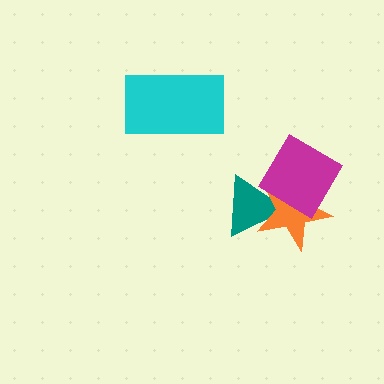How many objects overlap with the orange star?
2 objects overlap with the orange star.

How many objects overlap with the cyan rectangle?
0 objects overlap with the cyan rectangle.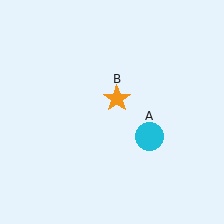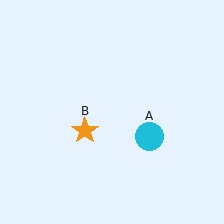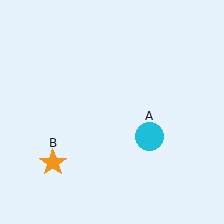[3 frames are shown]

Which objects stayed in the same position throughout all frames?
Cyan circle (object A) remained stationary.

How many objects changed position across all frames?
1 object changed position: orange star (object B).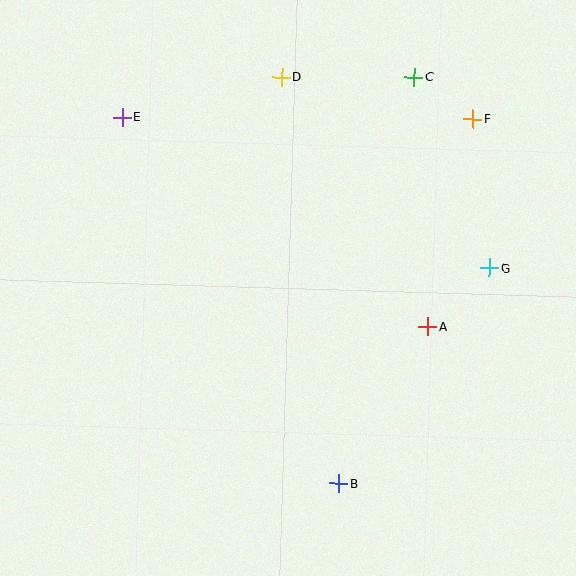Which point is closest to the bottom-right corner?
Point B is closest to the bottom-right corner.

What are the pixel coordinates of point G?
Point G is at (489, 268).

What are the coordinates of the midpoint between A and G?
The midpoint between A and G is at (459, 297).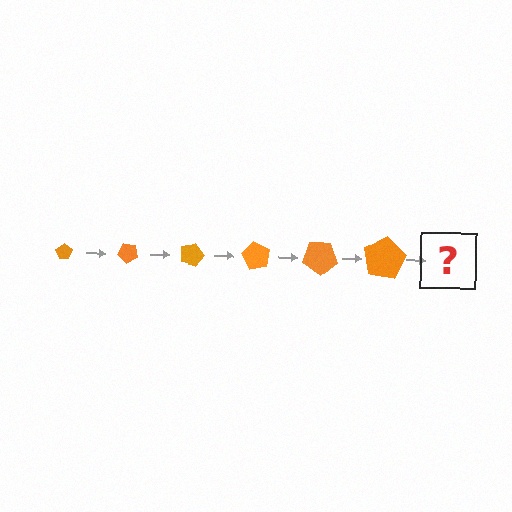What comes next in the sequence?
The next element should be a pentagon, larger than the previous one and rotated 270 degrees from the start.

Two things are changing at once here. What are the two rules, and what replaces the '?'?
The two rules are that the pentagon grows larger each step and it rotates 45 degrees each step. The '?' should be a pentagon, larger than the previous one and rotated 270 degrees from the start.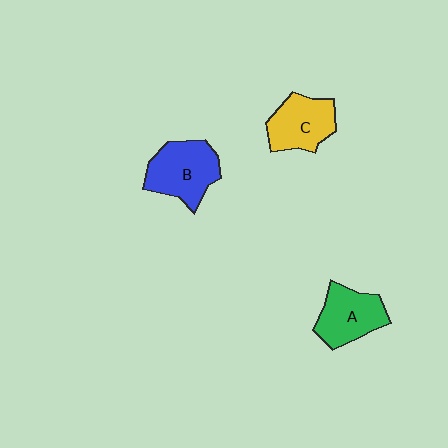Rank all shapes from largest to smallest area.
From largest to smallest: B (blue), A (green), C (yellow).